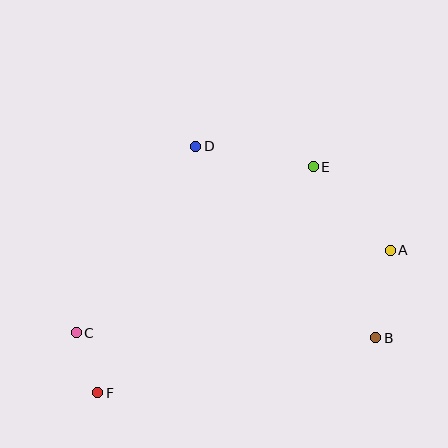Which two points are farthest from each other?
Points A and F are farthest from each other.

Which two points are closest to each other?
Points C and F are closest to each other.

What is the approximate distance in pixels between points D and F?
The distance between D and F is approximately 266 pixels.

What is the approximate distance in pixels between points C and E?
The distance between C and E is approximately 289 pixels.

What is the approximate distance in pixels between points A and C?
The distance between A and C is approximately 325 pixels.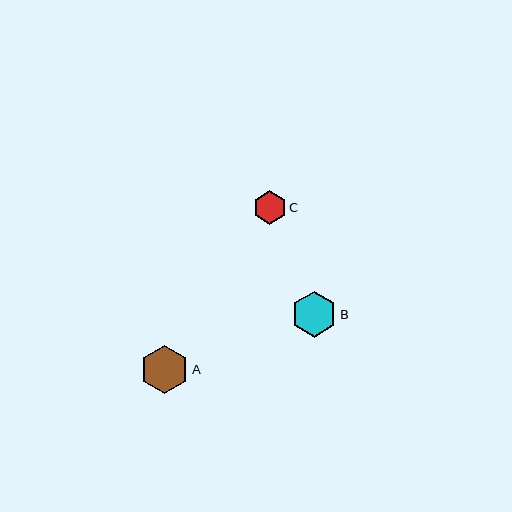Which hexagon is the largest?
Hexagon A is the largest with a size of approximately 48 pixels.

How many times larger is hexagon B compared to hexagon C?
Hexagon B is approximately 1.4 times the size of hexagon C.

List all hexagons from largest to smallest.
From largest to smallest: A, B, C.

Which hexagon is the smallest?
Hexagon C is the smallest with a size of approximately 33 pixels.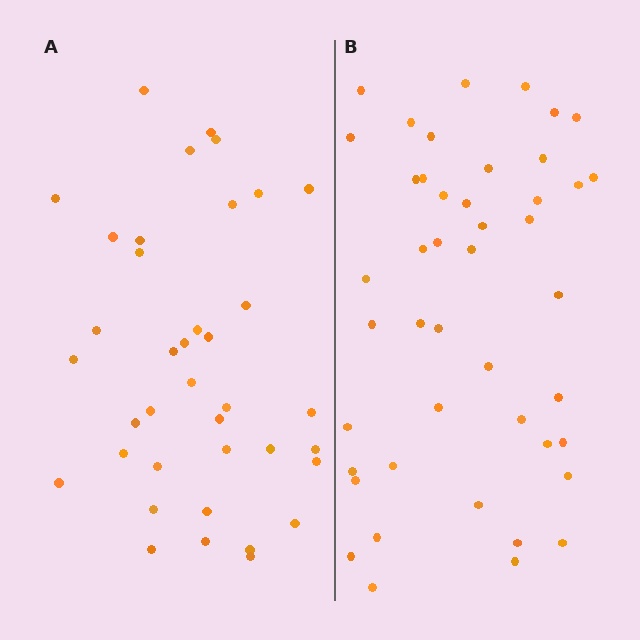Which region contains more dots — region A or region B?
Region B (the right region) has more dots.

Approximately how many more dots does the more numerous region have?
Region B has roughly 8 or so more dots than region A.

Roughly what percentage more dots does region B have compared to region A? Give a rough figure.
About 20% more.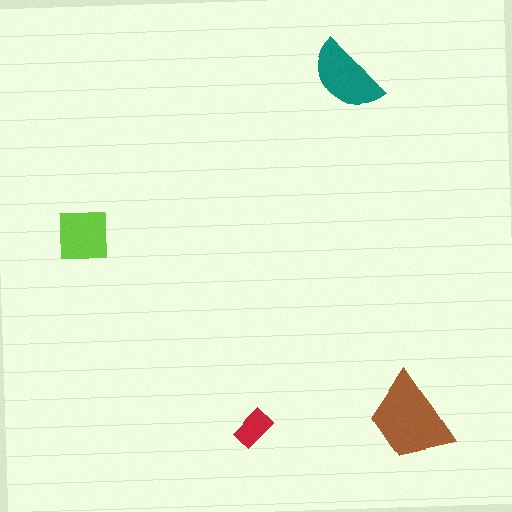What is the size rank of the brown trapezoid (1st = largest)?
1st.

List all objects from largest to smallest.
The brown trapezoid, the teal semicircle, the lime square, the red rectangle.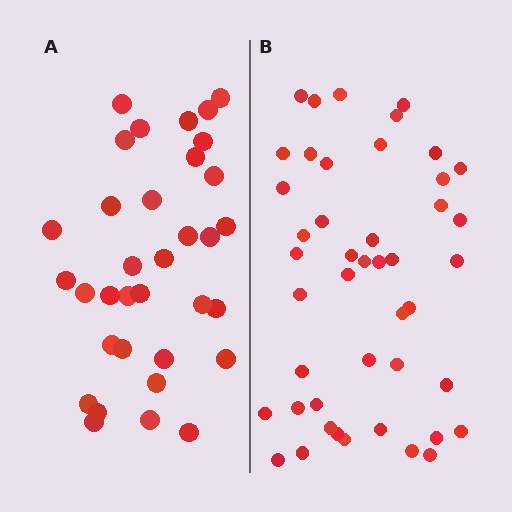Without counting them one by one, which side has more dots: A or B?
Region B (the right region) has more dots.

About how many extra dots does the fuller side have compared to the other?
Region B has roughly 12 or so more dots than region A.